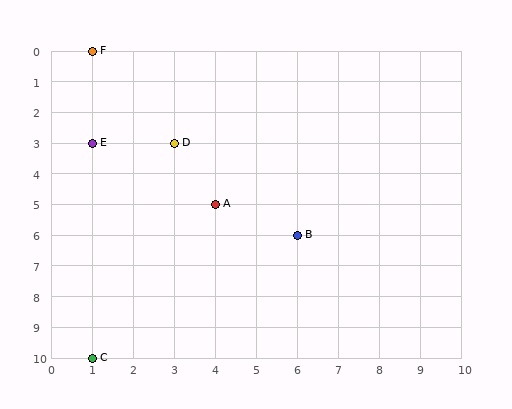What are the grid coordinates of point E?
Point E is at grid coordinates (1, 3).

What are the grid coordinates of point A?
Point A is at grid coordinates (4, 5).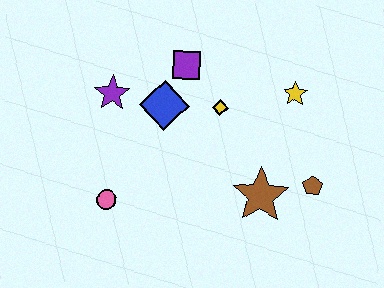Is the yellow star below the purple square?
Yes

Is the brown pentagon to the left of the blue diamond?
No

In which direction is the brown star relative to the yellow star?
The brown star is below the yellow star.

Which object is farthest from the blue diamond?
The brown pentagon is farthest from the blue diamond.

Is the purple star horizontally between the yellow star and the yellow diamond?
No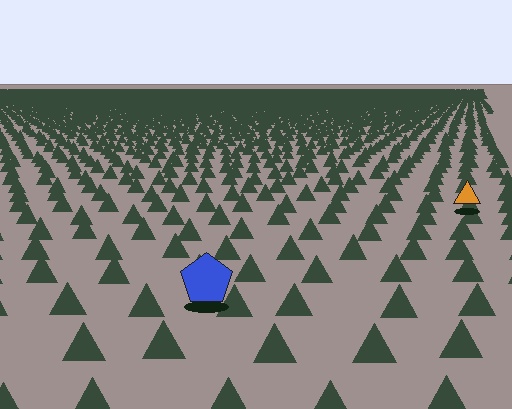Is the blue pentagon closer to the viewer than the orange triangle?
Yes. The blue pentagon is closer — you can tell from the texture gradient: the ground texture is coarser near it.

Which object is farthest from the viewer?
The orange triangle is farthest from the viewer. It appears smaller and the ground texture around it is denser.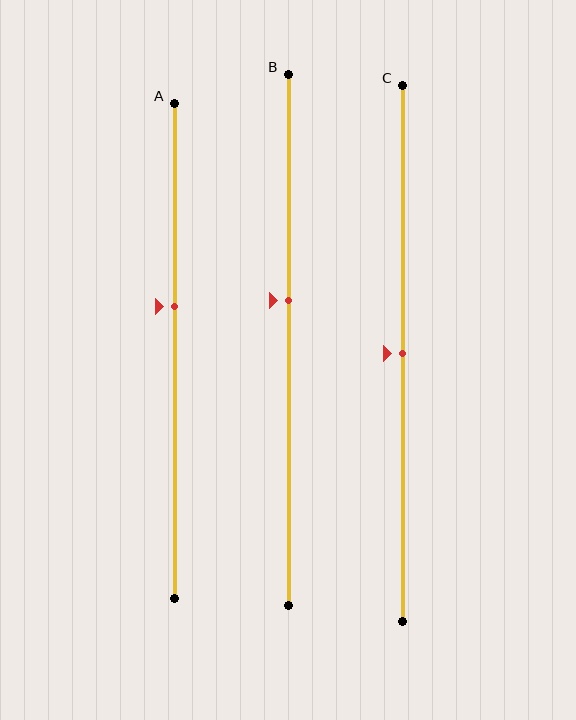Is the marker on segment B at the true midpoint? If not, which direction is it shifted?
No, the marker on segment B is shifted upward by about 7% of the segment length.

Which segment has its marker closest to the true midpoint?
Segment C has its marker closest to the true midpoint.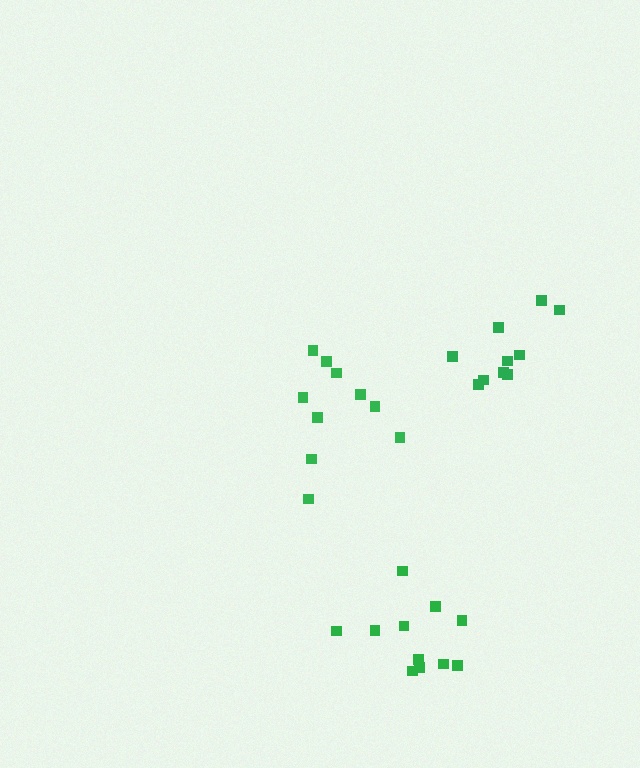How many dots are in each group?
Group 1: 10 dots, Group 2: 10 dots, Group 3: 11 dots (31 total).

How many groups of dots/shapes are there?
There are 3 groups.